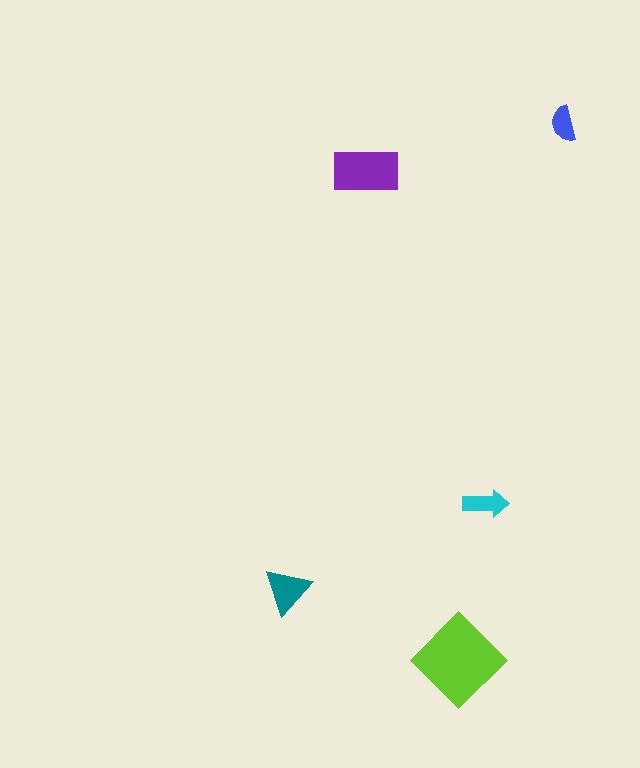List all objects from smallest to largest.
The blue semicircle, the cyan arrow, the teal triangle, the purple rectangle, the lime diamond.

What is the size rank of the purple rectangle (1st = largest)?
2nd.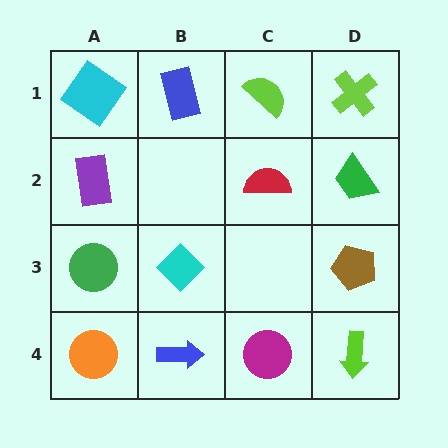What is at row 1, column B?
A blue rectangle.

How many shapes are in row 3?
3 shapes.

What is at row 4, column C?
A magenta circle.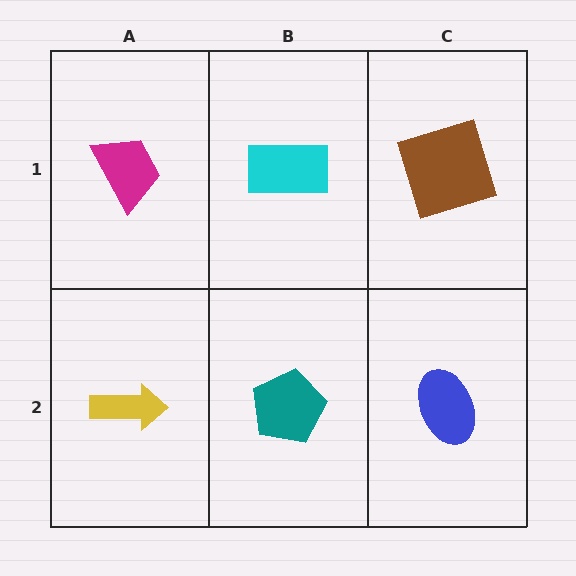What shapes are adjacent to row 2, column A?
A magenta trapezoid (row 1, column A), a teal pentagon (row 2, column B).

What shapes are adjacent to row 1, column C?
A blue ellipse (row 2, column C), a cyan rectangle (row 1, column B).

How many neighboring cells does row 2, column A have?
2.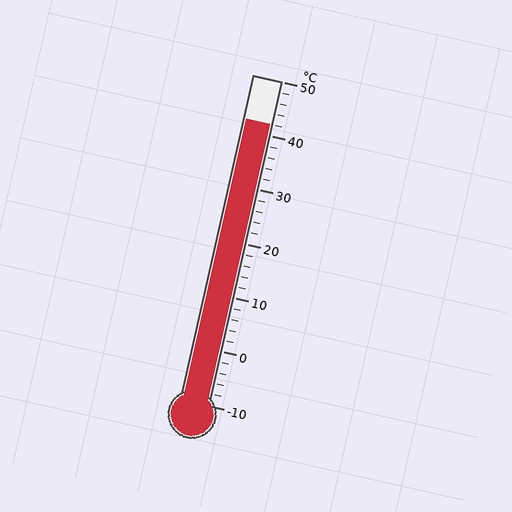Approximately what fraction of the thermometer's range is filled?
The thermometer is filled to approximately 85% of its range.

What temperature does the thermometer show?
The thermometer shows approximately 42°C.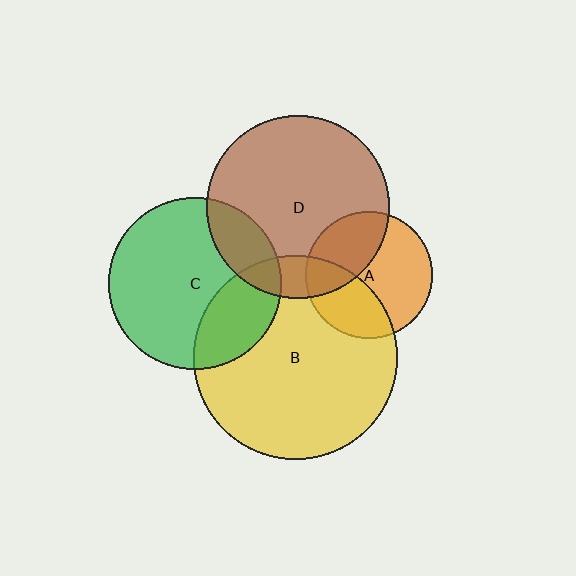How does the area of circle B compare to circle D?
Approximately 1.2 times.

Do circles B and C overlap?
Yes.